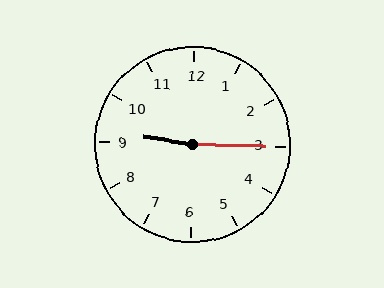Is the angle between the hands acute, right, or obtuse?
It is obtuse.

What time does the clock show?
9:15.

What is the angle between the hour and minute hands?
Approximately 172 degrees.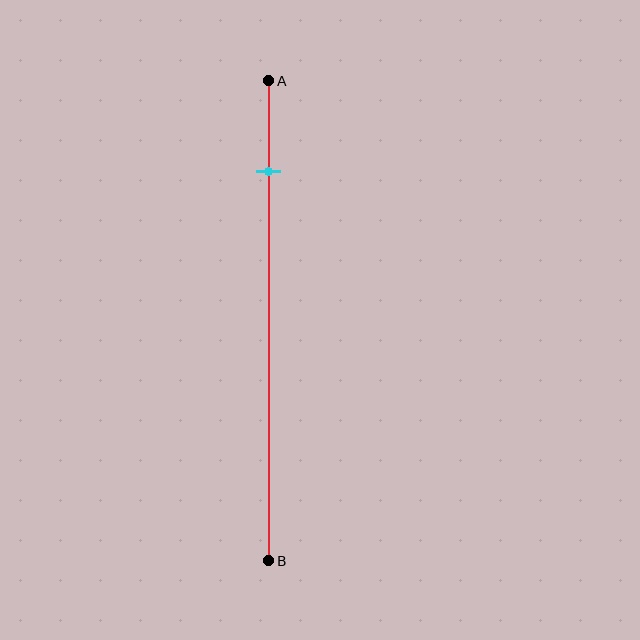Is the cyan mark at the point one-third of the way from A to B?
No, the mark is at about 20% from A, not at the 33% one-third point.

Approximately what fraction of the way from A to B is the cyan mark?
The cyan mark is approximately 20% of the way from A to B.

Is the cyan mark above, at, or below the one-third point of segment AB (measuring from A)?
The cyan mark is above the one-third point of segment AB.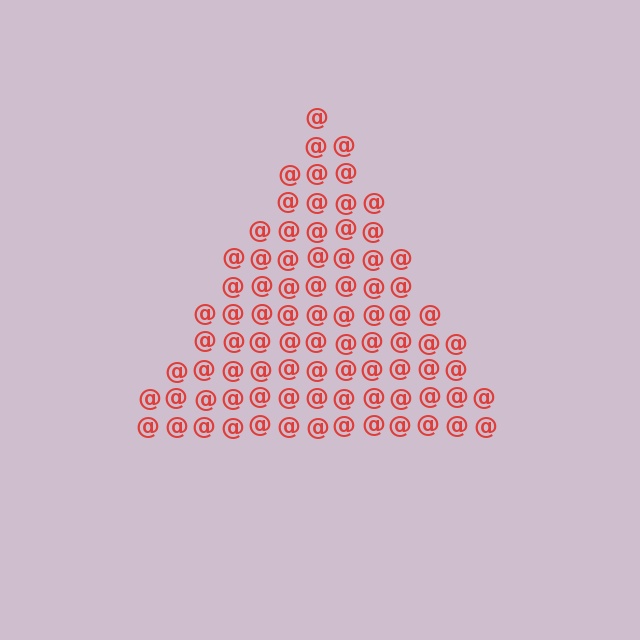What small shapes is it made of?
It is made of small at signs.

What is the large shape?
The large shape is a triangle.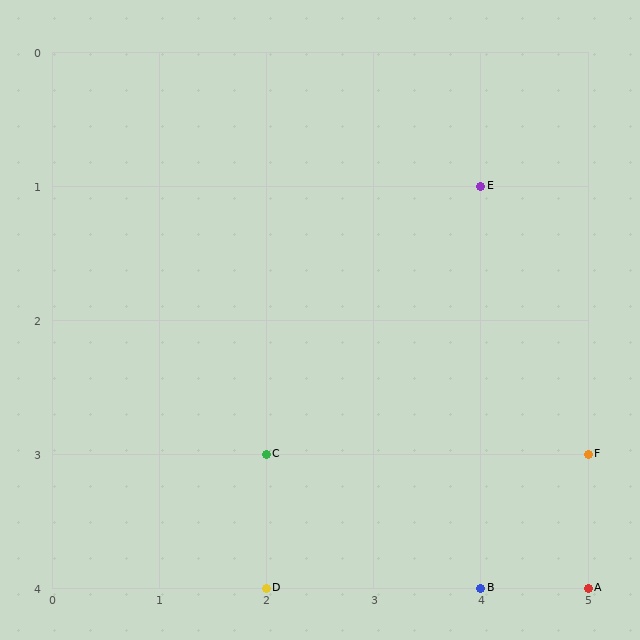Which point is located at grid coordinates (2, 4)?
Point D is at (2, 4).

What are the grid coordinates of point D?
Point D is at grid coordinates (2, 4).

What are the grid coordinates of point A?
Point A is at grid coordinates (5, 4).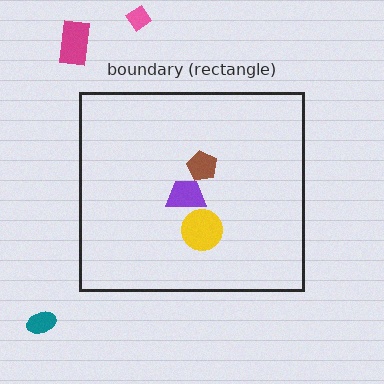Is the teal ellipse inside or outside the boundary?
Outside.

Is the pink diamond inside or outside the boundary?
Outside.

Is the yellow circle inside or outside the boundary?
Inside.